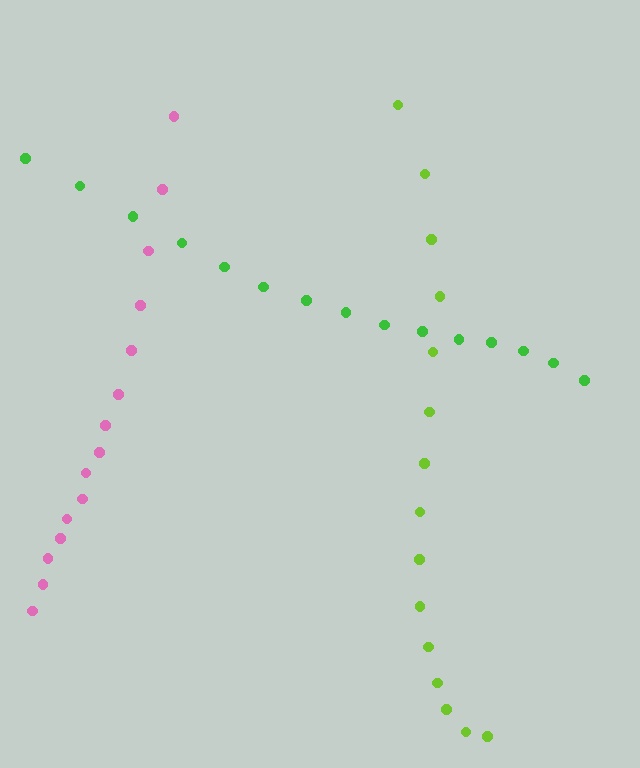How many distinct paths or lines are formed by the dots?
There are 3 distinct paths.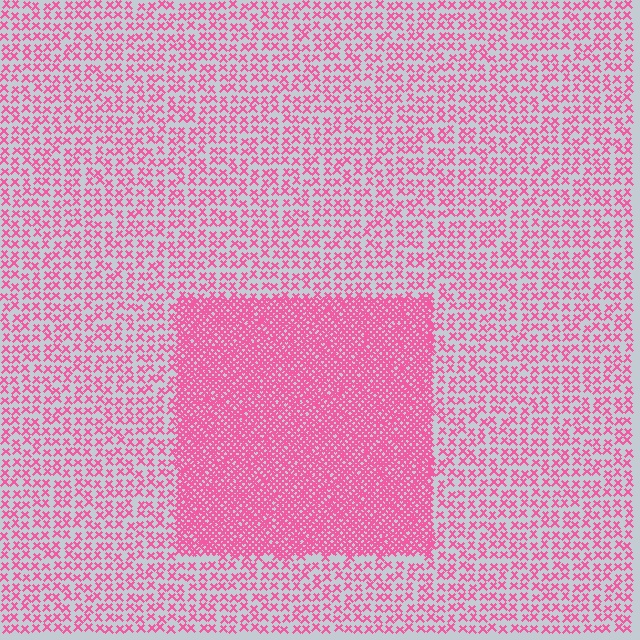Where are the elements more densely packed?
The elements are more densely packed inside the rectangle boundary.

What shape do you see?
I see a rectangle.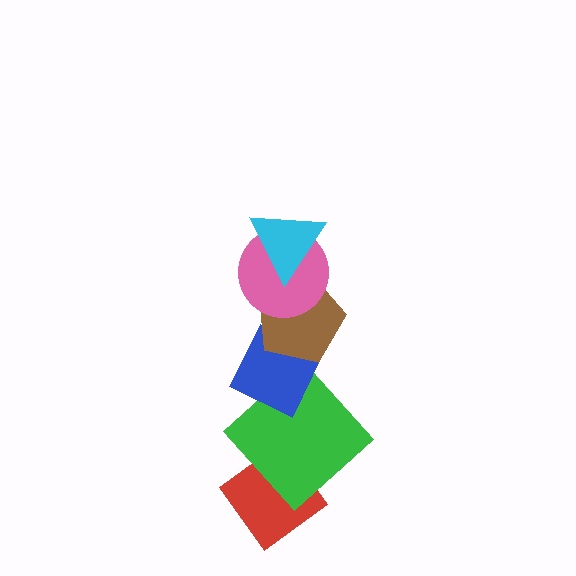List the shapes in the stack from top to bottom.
From top to bottom: the cyan triangle, the pink circle, the brown pentagon, the blue diamond, the green diamond, the red diamond.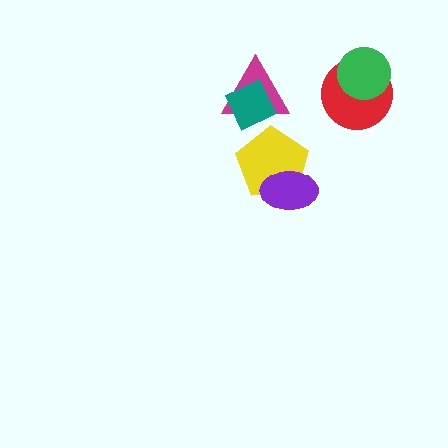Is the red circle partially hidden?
Yes, it is partially covered by another shape.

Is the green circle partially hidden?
No, no other shape covers it.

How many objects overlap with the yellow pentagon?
1 object overlaps with the yellow pentagon.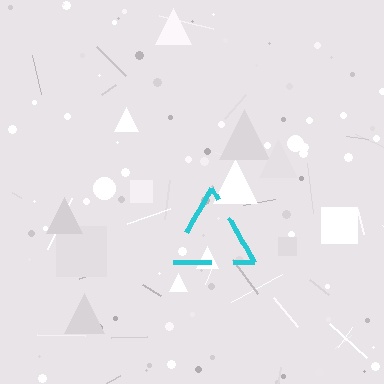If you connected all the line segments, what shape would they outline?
They would outline a triangle.